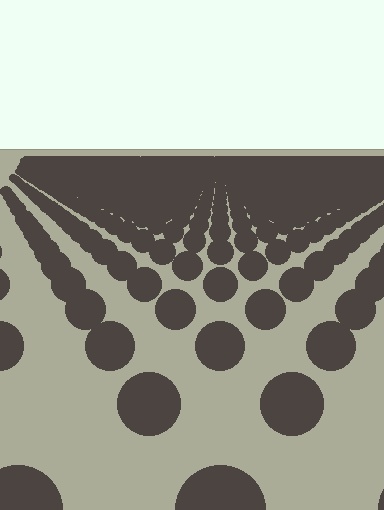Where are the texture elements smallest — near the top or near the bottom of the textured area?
Near the top.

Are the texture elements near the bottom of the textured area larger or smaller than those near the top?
Larger. Near the bottom, elements are closer to the viewer and appear at a bigger on-screen size.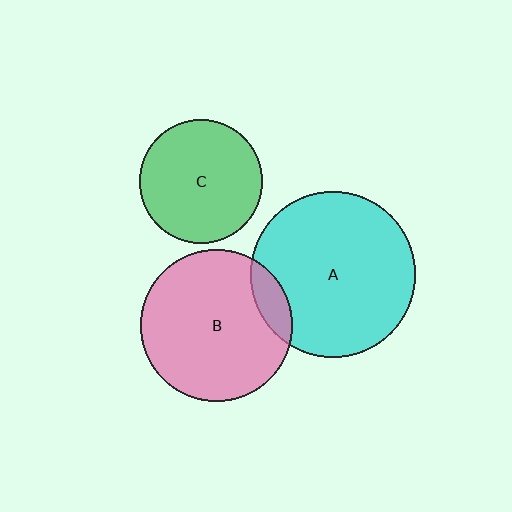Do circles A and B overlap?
Yes.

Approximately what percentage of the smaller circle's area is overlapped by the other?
Approximately 10%.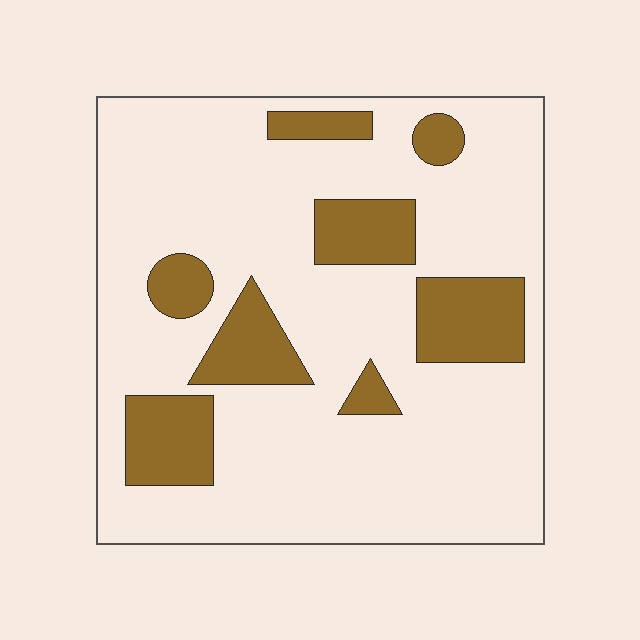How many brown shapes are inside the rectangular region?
8.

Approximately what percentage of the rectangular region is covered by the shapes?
Approximately 20%.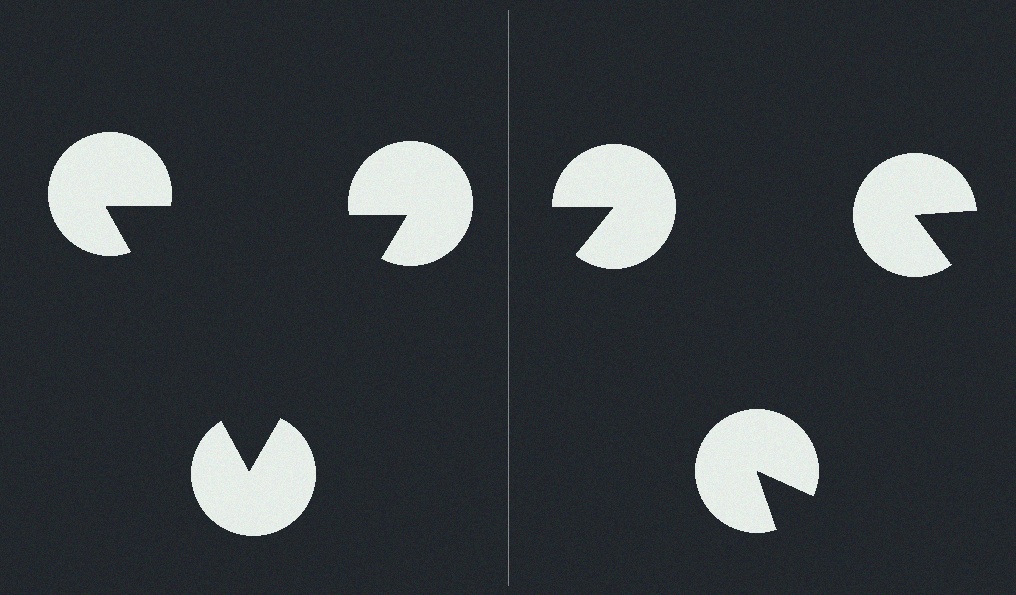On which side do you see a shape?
An illusory triangle appears on the left side. On the right side the wedge cuts are rotated, so no coherent shape forms.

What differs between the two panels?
The pac-man discs are positioned identically on both sides; only the wedge orientations differ. On the left they align to a triangle; on the right they are misaligned.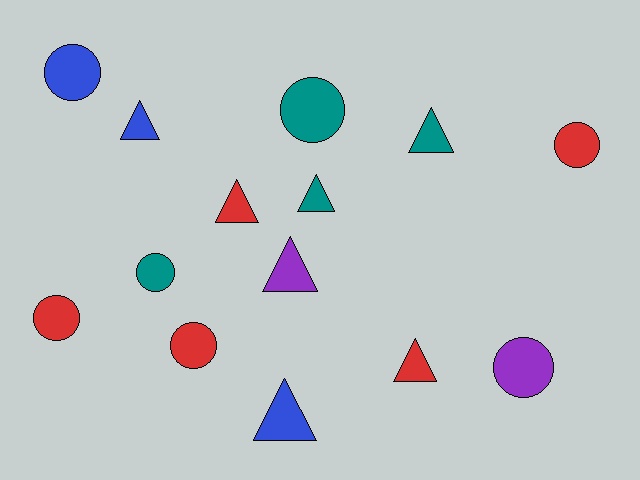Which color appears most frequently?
Red, with 5 objects.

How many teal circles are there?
There are 2 teal circles.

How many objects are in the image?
There are 14 objects.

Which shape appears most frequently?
Circle, with 7 objects.